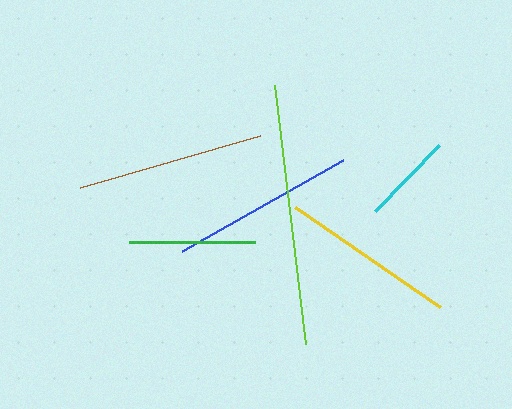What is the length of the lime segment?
The lime segment is approximately 261 pixels long.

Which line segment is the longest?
The lime line is the longest at approximately 261 pixels.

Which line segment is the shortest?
The cyan line is the shortest at approximately 92 pixels.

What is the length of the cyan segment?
The cyan segment is approximately 92 pixels long.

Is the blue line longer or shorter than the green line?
The blue line is longer than the green line.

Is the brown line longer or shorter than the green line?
The brown line is longer than the green line.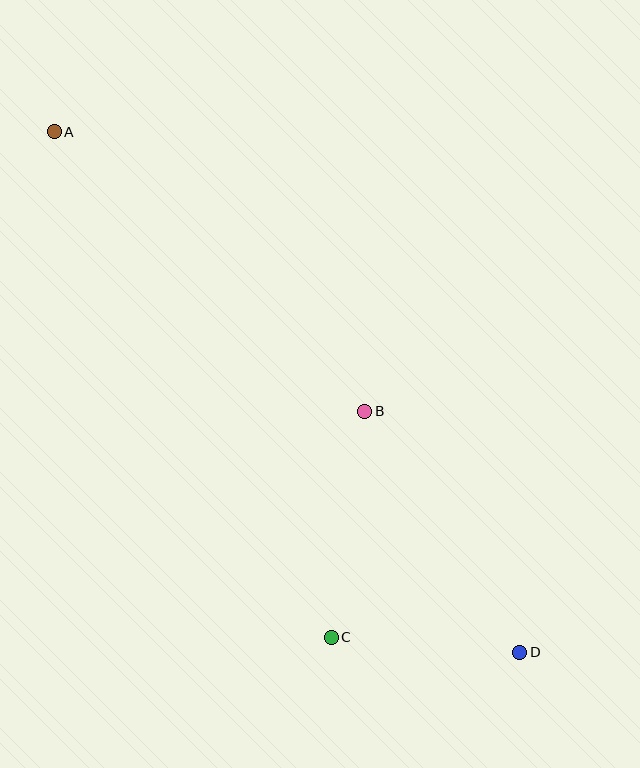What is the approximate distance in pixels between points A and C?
The distance between A and C is approximately 576 pixels.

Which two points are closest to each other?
Points C and D are closest to each other.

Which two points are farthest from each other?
Points A and D are farthest from each other.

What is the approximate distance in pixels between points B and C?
The distance between B and C is approximately 229 pixels.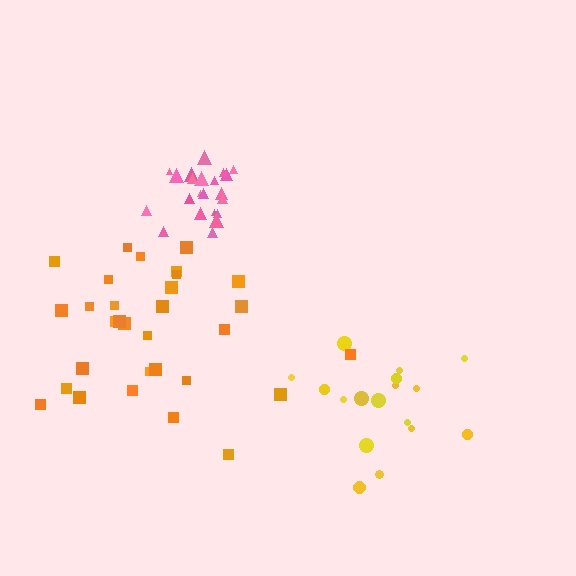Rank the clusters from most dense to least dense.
pink, yellow, orange.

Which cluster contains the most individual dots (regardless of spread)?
Orange (31).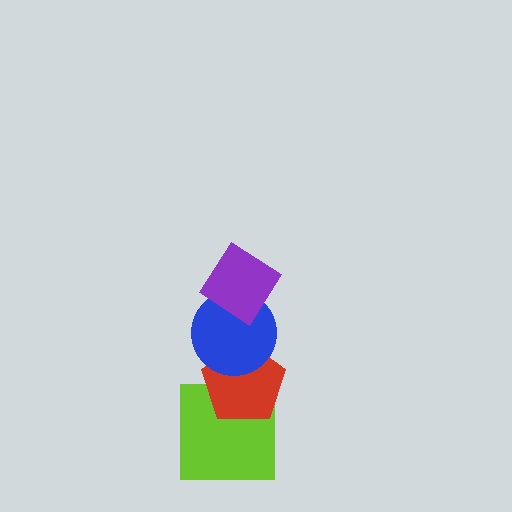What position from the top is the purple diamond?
The purple diamond is 1st from the top.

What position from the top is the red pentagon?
The red pentagon is 3rd from the top.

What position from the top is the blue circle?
The blue circle is 2nd from the top.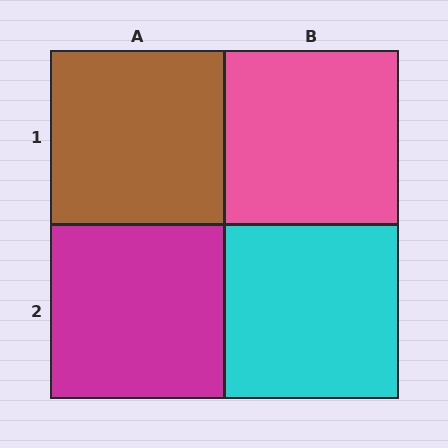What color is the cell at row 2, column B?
Cyan.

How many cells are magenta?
1 cell is magenta.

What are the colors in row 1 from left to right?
Brown, pink.